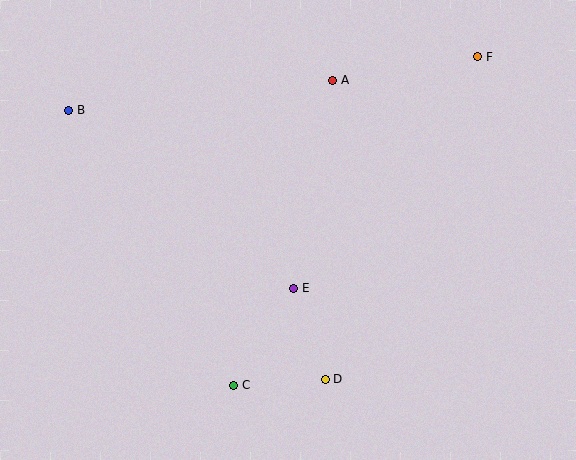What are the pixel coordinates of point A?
Point A is at (333, 80).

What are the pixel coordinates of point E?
Point E is at (294, 288).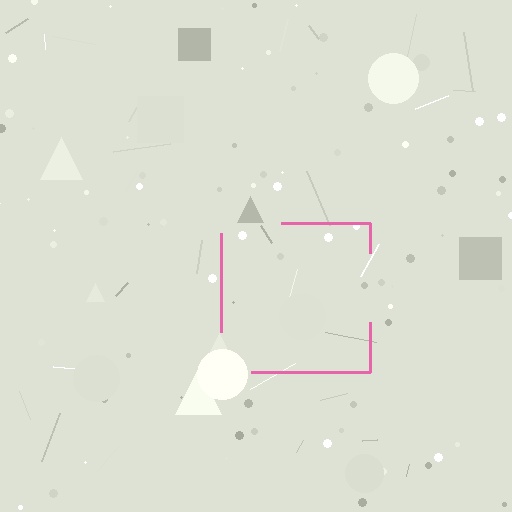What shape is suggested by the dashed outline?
The dashed outline suggests a square.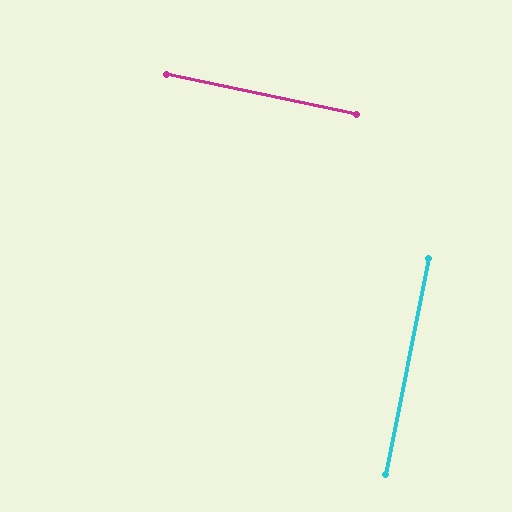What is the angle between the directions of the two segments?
Approximately 89 degrees.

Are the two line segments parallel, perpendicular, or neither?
Perpendicular — they meet at approximately 89°.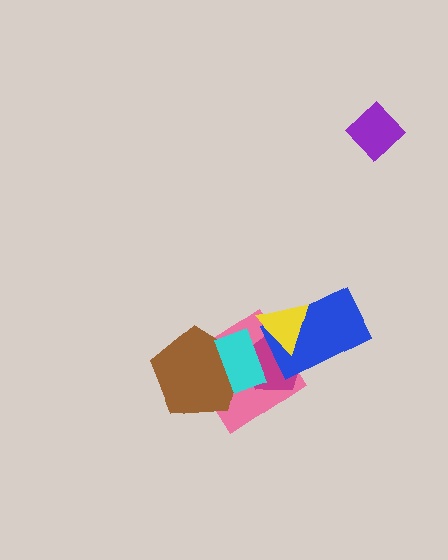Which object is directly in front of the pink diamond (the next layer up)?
The magenta pentagon is directly in front of the pink diamond.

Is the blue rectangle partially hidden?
Yes, it is partially covered by another shape.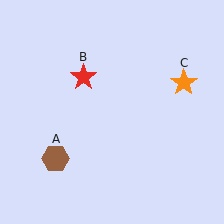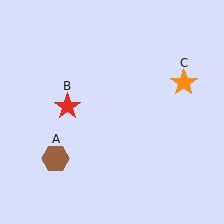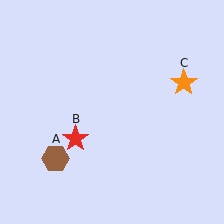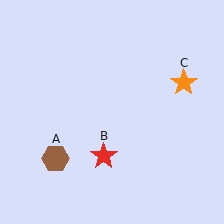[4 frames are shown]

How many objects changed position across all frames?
1 object changed position: red star (object B).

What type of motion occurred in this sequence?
The red star (object B) rotated counterclockwise around the center of the scene.